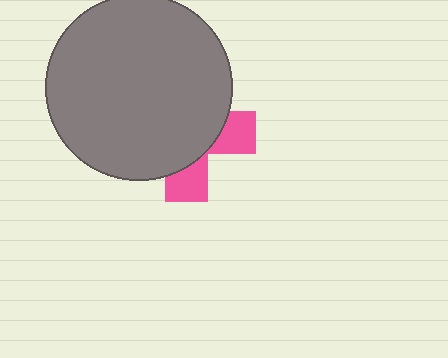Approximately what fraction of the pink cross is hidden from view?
Roughly 70% of the pink cross is hidden behind the gray circle.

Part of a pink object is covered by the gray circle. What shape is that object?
It is a cross.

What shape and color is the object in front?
The object in front is a gray circle.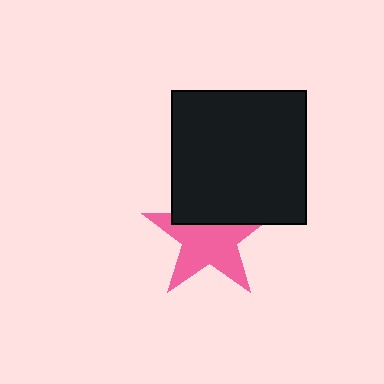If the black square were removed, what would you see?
You would see the complete pink star.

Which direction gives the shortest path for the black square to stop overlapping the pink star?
Moving up gives the shortest separation.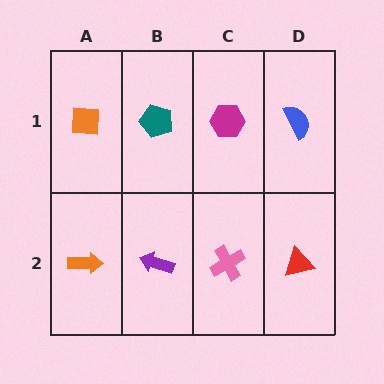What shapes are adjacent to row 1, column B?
A purple arrow (row 2, column B), an orange square (row 1, column A), a magenta hexagon (row 1, column C).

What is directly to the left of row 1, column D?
A magenta hexagon.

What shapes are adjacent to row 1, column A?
An orange arrow (row 2, column A), a teal pentagon (row 1, column B).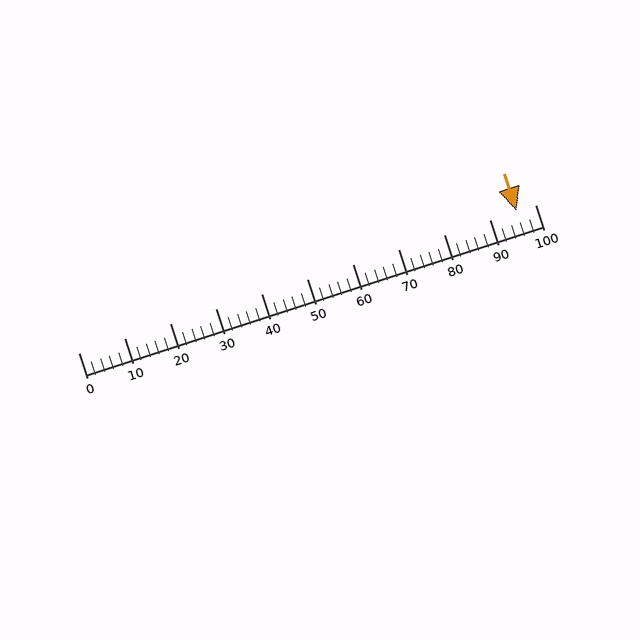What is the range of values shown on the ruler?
The ruler shows values from 0 to 100.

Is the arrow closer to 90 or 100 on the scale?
The arrow is closer to 100.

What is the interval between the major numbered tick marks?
The major tick marks are spaced 10 units apart.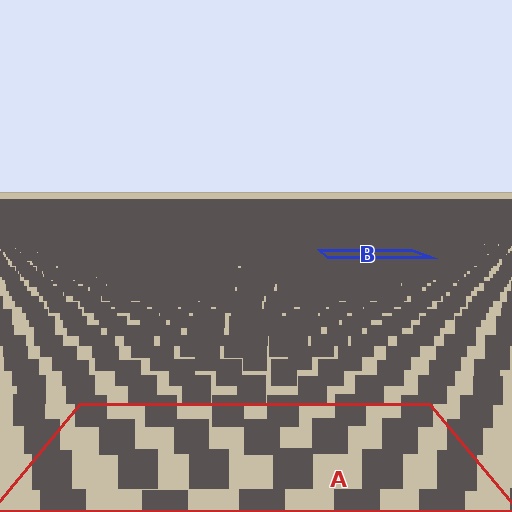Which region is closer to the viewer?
Region A is closer. The texture elements there are larger and more spread out.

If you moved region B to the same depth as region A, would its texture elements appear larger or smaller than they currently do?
They would appear larger. At a closer depth, the same texture elements are projected at a bigger on-screen size.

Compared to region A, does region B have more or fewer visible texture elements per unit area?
Region B has more texture elements per unit area — they are packed more densely because it is farther away.